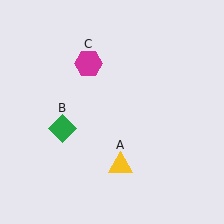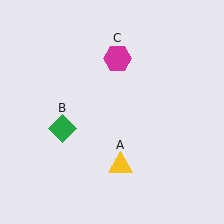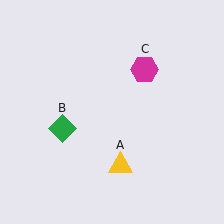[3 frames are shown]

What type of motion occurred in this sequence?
The magenta hexagon (object C) rotated clockwise around the center of the scene.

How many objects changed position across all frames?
1 object changed position: magenta hexagon (object C).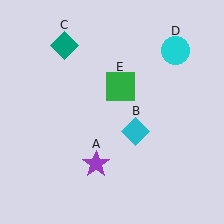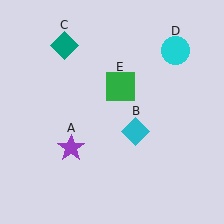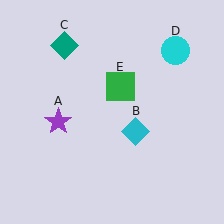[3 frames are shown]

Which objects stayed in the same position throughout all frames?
Cyan diamond (object B) and teal diamond (object C) and cyan circle (object D) and green square (object E) remained stationary.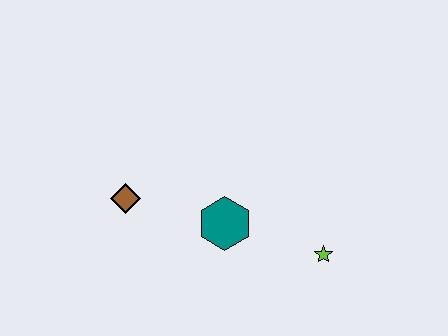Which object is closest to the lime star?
The teal hexagon is closest to the lime star.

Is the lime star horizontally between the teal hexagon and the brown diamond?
No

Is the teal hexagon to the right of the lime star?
No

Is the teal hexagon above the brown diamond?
No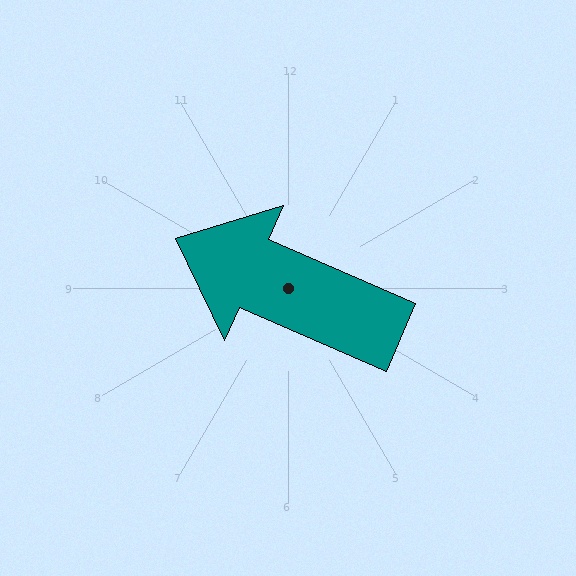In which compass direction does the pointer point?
Northwest.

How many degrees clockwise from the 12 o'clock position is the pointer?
Approximately 294 degrees.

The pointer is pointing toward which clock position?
Roughly 10 o'clock.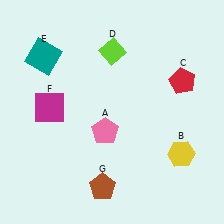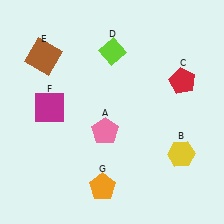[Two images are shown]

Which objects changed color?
E changed from teal to brown. G changed from brown to orange.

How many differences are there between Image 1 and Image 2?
There are 2 differences between the two images.